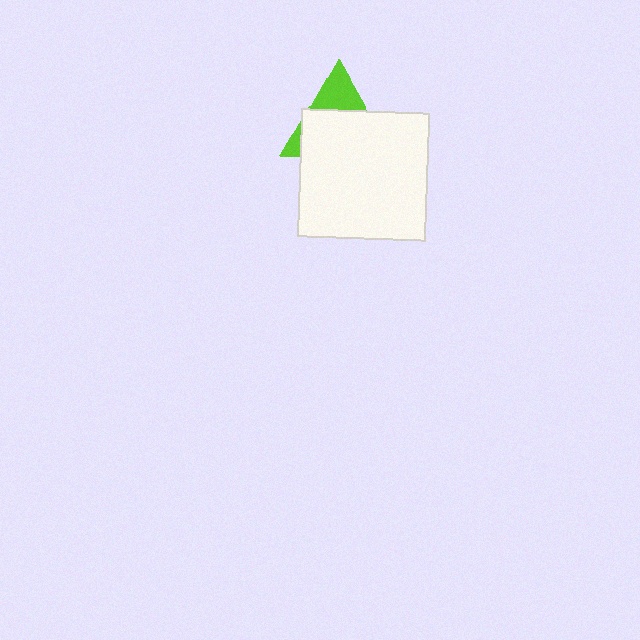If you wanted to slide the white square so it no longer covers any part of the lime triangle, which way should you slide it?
Slide it down — that is the most direct way to separate the two shapes.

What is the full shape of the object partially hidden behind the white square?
The partially hidden object is a lime triangle.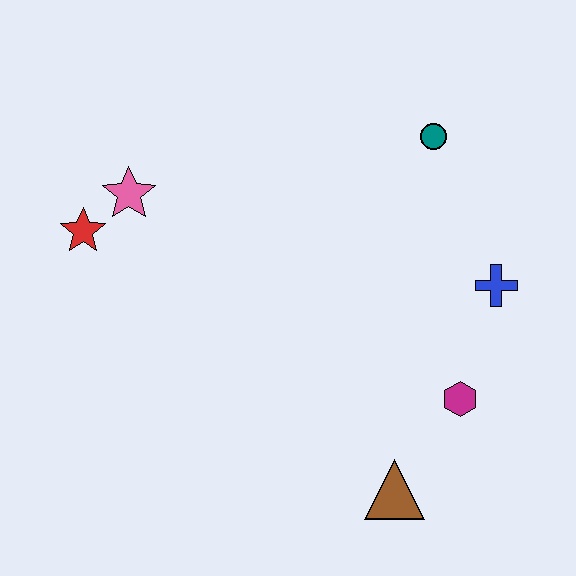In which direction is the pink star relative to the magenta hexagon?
The pink star is to the left of the magenta hexagon.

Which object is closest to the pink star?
The red star is closest to the pink star.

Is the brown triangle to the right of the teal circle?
No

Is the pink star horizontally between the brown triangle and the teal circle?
No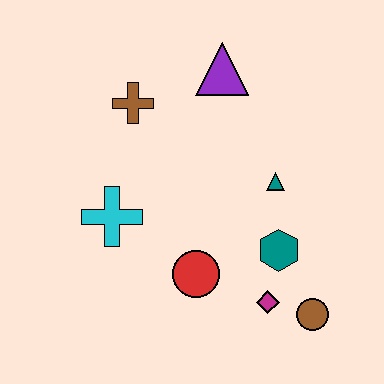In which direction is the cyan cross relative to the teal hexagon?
The cyan cross is to the left of the teal hexagon.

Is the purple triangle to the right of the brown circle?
No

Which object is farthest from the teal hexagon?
The brown cross is farthest from the teal hexagon.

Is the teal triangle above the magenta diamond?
Yes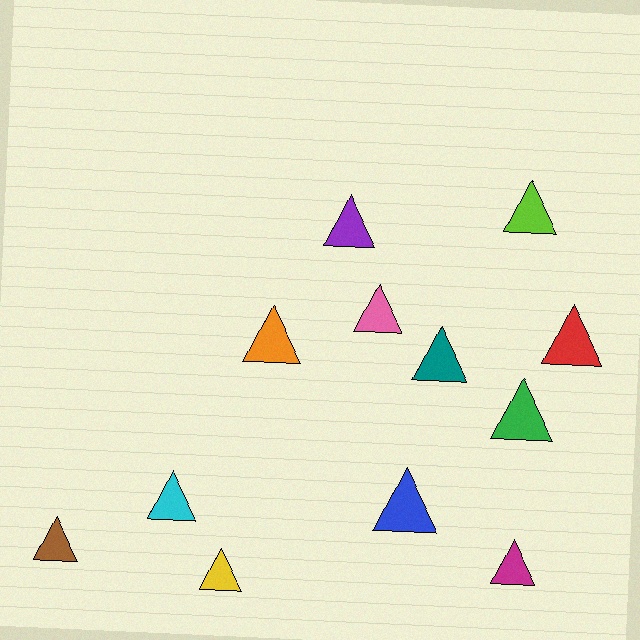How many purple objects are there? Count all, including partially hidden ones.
There is 1 purple object.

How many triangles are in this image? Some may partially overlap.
There are 12 triangles.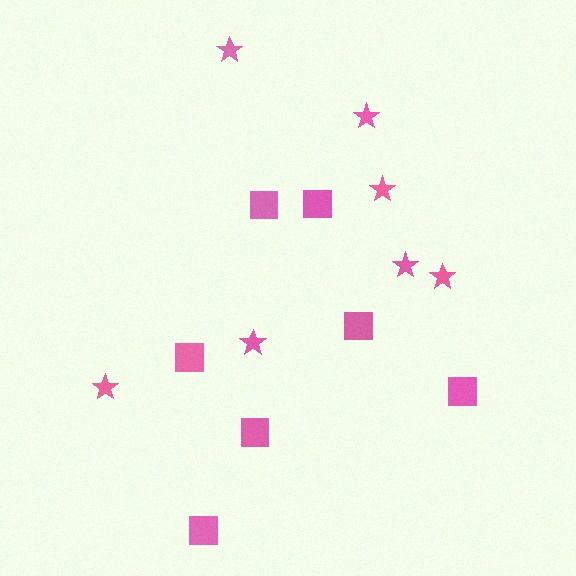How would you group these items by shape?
There are 2 groups: one group of squares (7) and one group of stars (7).